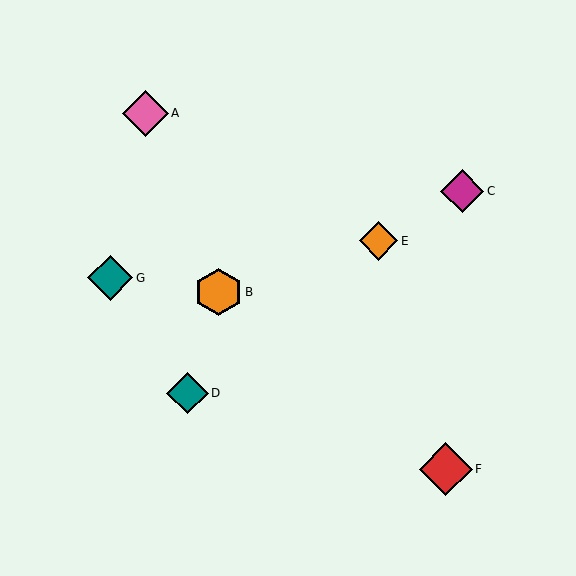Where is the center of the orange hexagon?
The center of the orange hexagon is at (219, 292).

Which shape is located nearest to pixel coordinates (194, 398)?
The teal diamond (labeled D) at (188, 393) is nearest to that location.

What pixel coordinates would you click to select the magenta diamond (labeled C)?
Click at (462, 191) to select the magenta diamond C.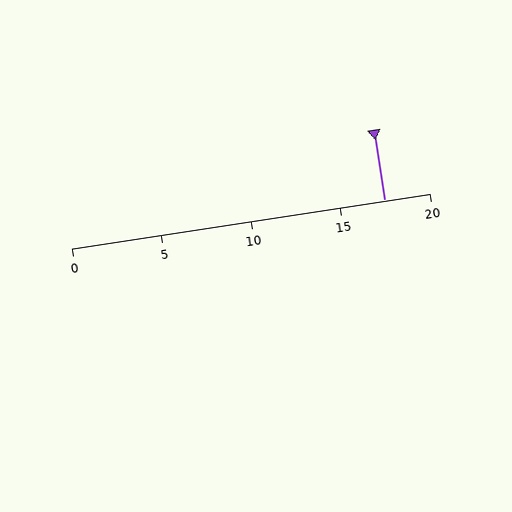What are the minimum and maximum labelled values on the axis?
The axis runs from 0 to 20.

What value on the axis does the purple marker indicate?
The marker indicates approximately 17.5.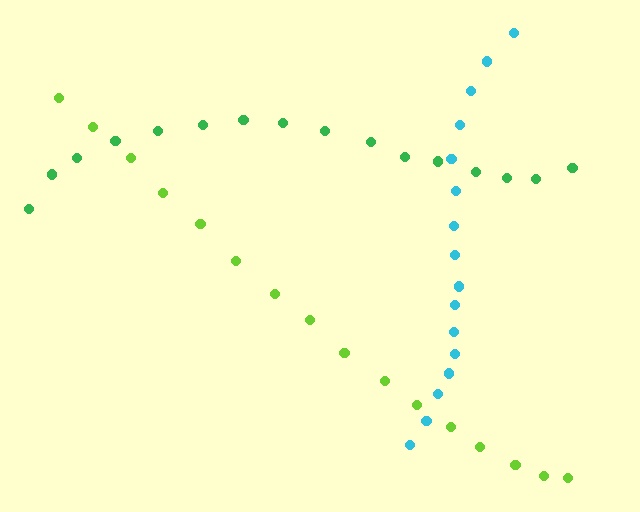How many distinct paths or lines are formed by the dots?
There are 3 distinct paths.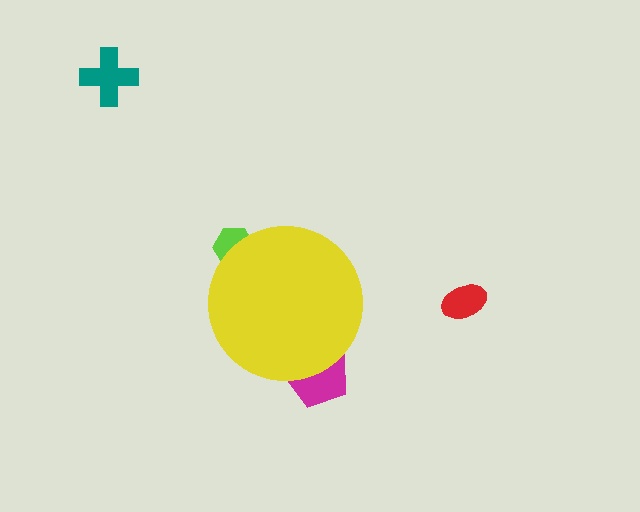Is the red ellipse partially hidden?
No, the red ellipse is fully visible.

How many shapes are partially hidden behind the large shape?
2 shapes are partially hidden.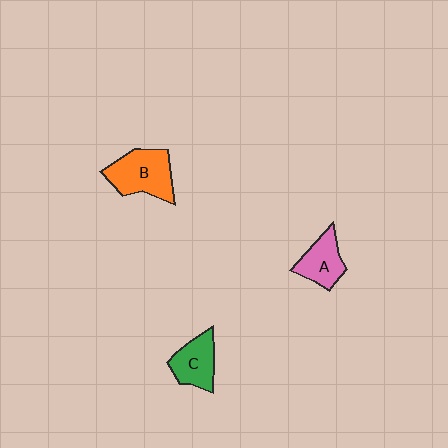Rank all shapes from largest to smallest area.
From largest to smallest: B (orange), C (green), A (pink).